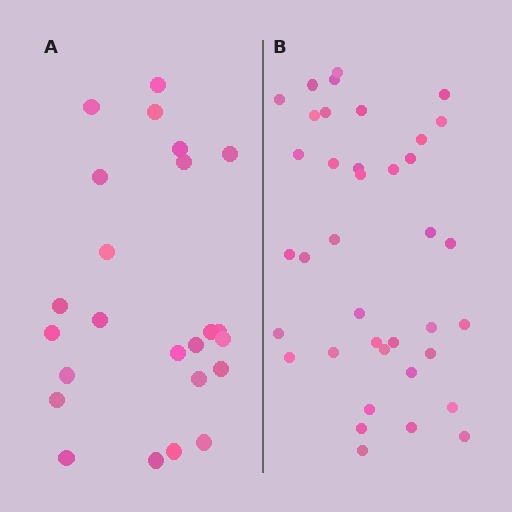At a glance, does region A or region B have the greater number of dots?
Region B (the right region) has more dots.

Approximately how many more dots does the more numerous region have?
Region B has approximately 15 more dots than region A.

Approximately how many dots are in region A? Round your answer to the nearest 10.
About 20 dots. (The exact count is 24, which rounds to 20.)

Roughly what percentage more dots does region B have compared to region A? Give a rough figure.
About 60% more.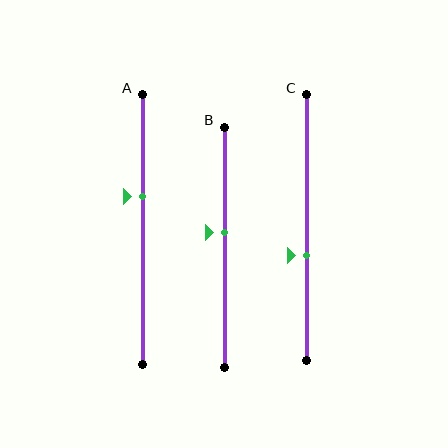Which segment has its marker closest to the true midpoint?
Segment B has its marker closest to the true midpoint.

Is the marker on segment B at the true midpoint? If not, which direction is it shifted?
No, the marker on segment B is shifted upward by about 6% of the segment length.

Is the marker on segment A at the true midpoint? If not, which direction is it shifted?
No, the marker on segment A is shifted upward by about 12% of the segment length.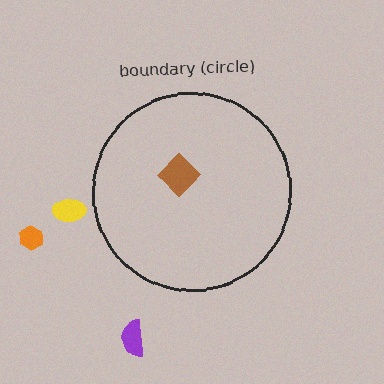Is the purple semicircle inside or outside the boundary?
Outside.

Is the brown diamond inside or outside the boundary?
Inside.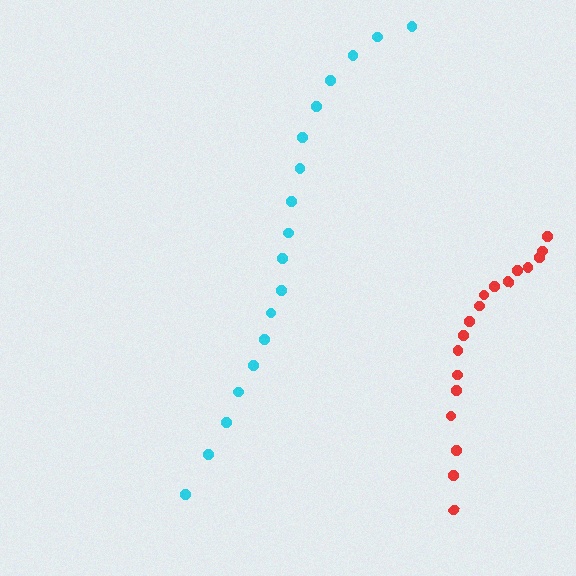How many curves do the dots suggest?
There are 2 distinct paths.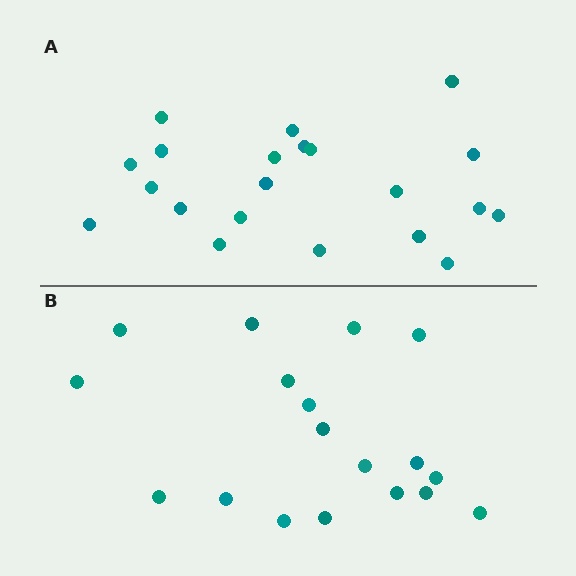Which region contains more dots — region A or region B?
Region A (the top region) has more dots.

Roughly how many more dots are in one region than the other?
Region A has just a few more — roughly 2 or 3 more dots than region B.